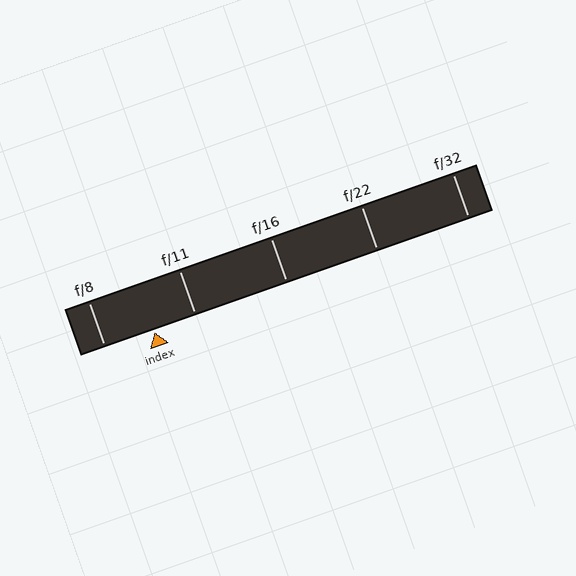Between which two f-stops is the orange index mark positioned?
The index mark is between f/8 and f/11.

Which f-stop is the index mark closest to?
The index mark is closest to f/11.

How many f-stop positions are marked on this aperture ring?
There are 5 f-stop positions marked.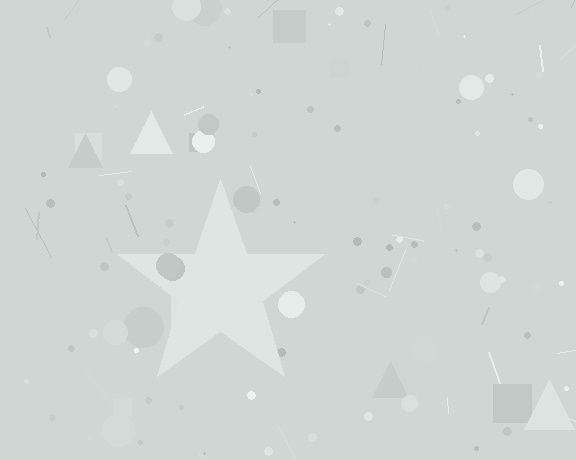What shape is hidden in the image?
A star is hidden in the image.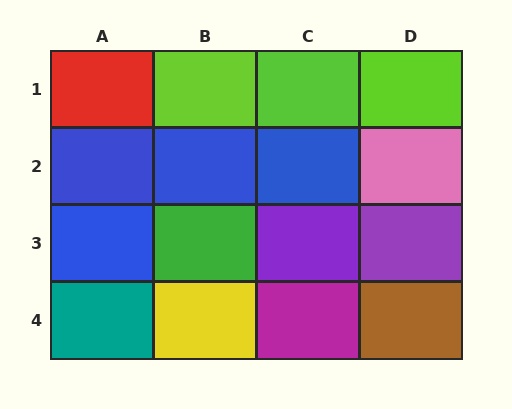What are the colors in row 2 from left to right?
Blue, blue, blue, pink.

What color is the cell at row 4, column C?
Magenta.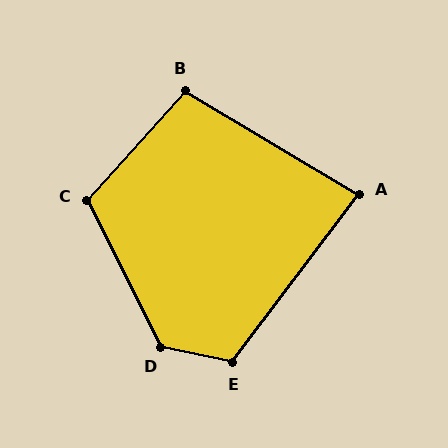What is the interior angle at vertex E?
Approximately 115 degrees (obtuse).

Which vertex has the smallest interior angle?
A, at approximately 84 degrees.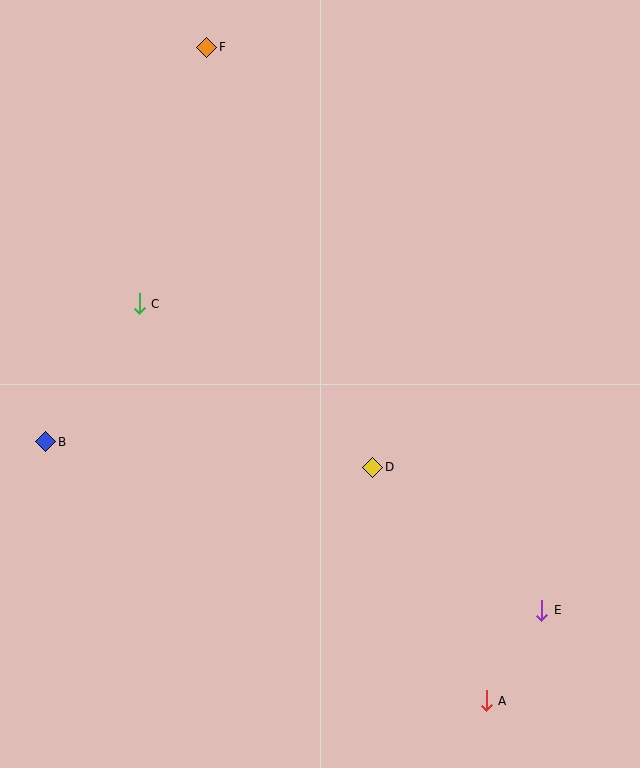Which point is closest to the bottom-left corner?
Point B is closest to the bottom-left corner.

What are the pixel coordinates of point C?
Point C is at (139, 304).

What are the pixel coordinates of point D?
Point D is at (373, 467).